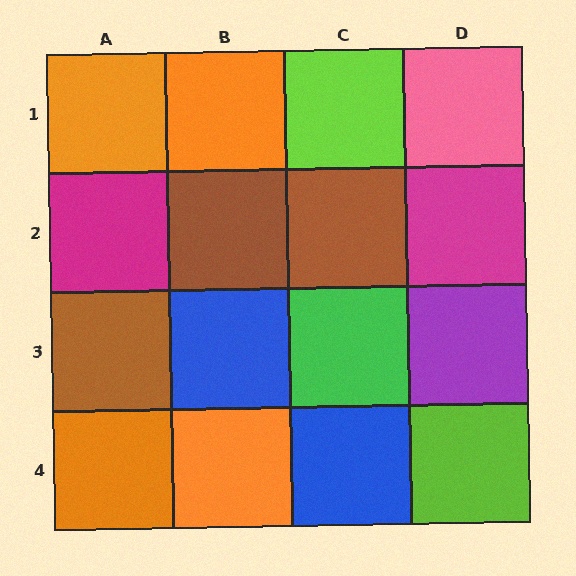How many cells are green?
1 cell is green.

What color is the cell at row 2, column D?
Magenta.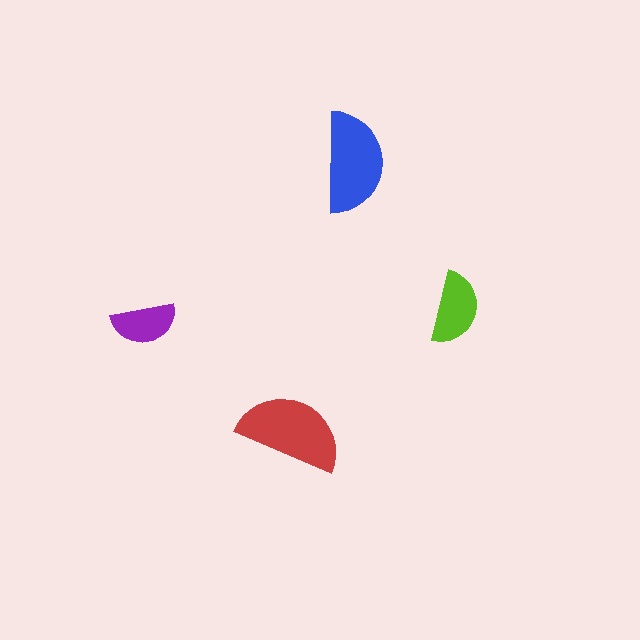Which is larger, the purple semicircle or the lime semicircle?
The lime one.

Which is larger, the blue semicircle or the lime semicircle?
The blue one.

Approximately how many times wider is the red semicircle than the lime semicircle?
About 1.5 times wider.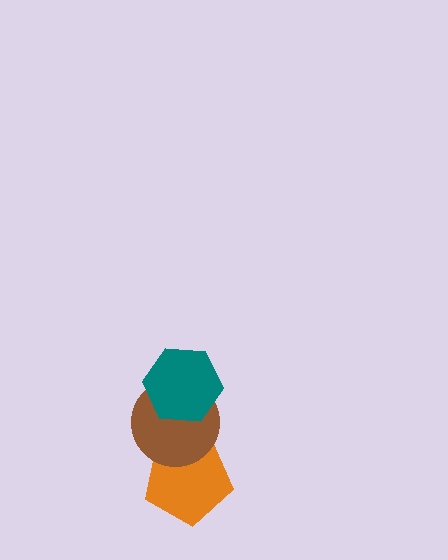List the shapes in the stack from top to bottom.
From top to bottom: the teal hexagon, the brown circle, the orange pentagon.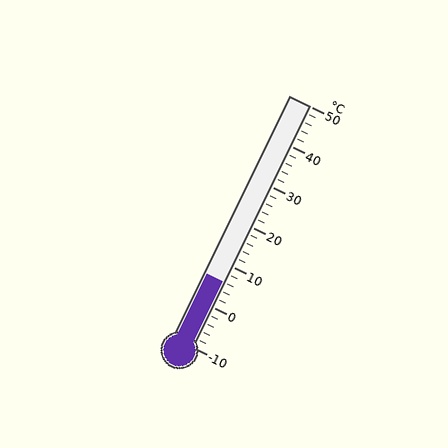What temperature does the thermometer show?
The thermometer shows approximately 6°C.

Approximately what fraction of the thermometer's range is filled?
The thermometer is filled to approximately 25% of its range.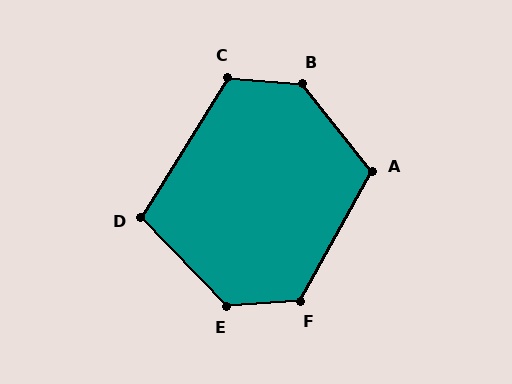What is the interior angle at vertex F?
Approximately 123 degrees (obtuse).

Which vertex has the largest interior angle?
B, at approximately 133 degrees.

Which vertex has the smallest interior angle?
D, at approximately 104 degrees.